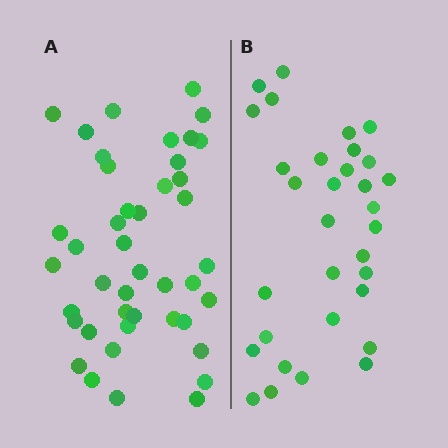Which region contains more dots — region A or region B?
Region A (the left region) has more dots.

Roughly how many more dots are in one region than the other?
Region A has roughly 12 or so more dots than region B.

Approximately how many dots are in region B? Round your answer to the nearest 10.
About 30 dots. (The exact count is 32, which rounds to 30.)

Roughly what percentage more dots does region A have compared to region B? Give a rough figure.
About 35% more.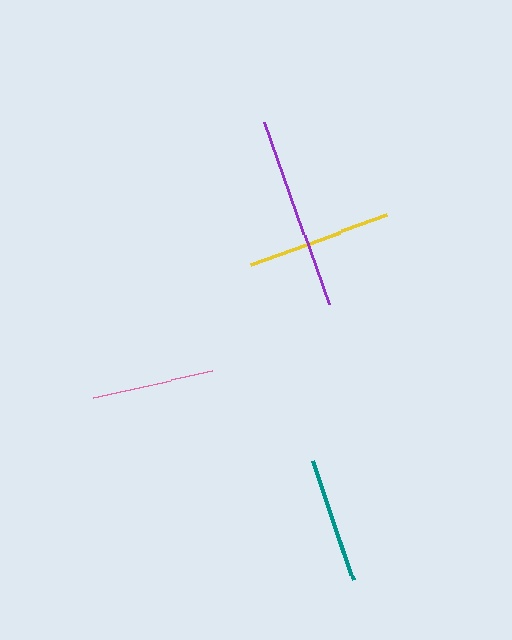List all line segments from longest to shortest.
From longest to shortest: purple, yellow, teal, pink.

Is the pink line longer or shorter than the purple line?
The purple line is longer than the pink line.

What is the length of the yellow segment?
The yellow segment is approximately 146 pixels long.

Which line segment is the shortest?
The pink line is the shortest at approximately 122 pixels.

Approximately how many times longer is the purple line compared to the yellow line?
The purple line is approximately 1.3 times the length of the yellow line.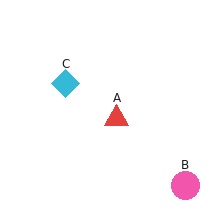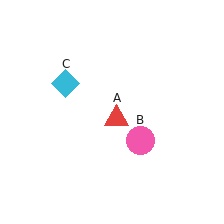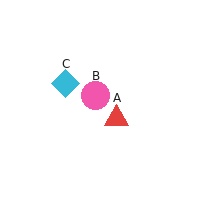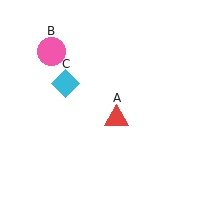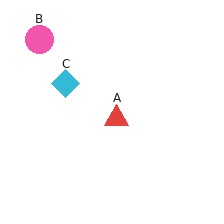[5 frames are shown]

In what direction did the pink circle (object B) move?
The pink circle (object B) moved up and to the left.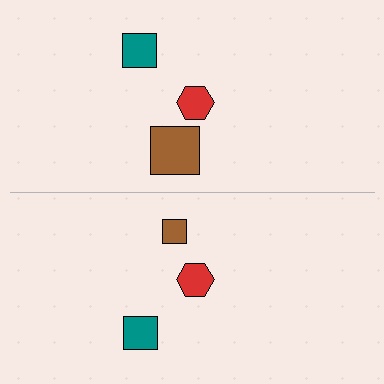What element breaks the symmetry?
The brown square on the bottom side has a different size than its mirror counterpart.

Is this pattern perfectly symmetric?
No, the pattern is not perfectly symmetric. The brown square on the bottom side has a different size than its mirror counterpart.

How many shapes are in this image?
There are 6 shapes in this image.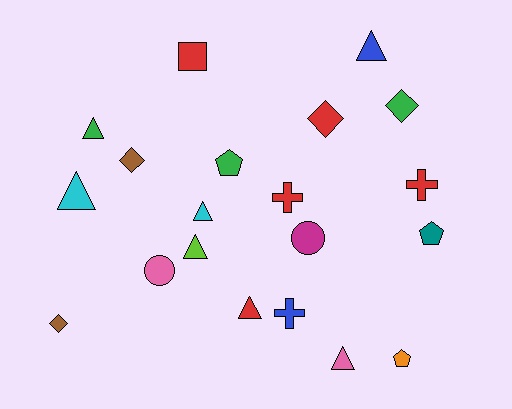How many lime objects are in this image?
There is 1 lime object.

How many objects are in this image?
There are 20 objects.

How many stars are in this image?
There are no stars.